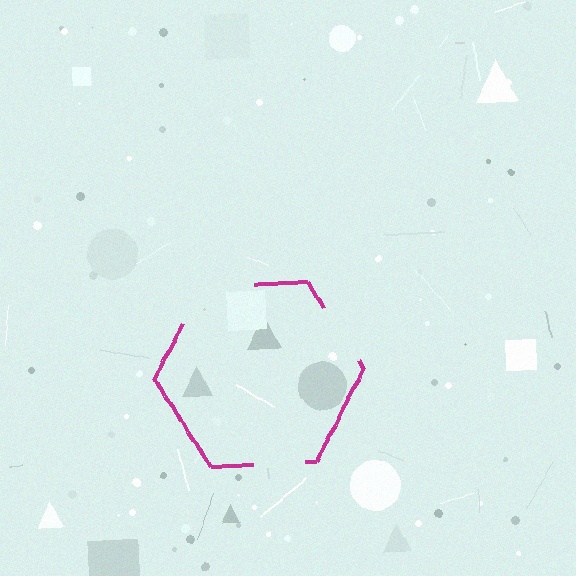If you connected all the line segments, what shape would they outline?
They would outline a hexagon.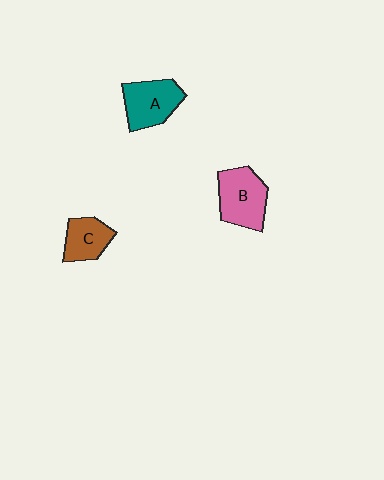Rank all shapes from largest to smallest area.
From largest to smallest: B (pink), A (teal), C (brown).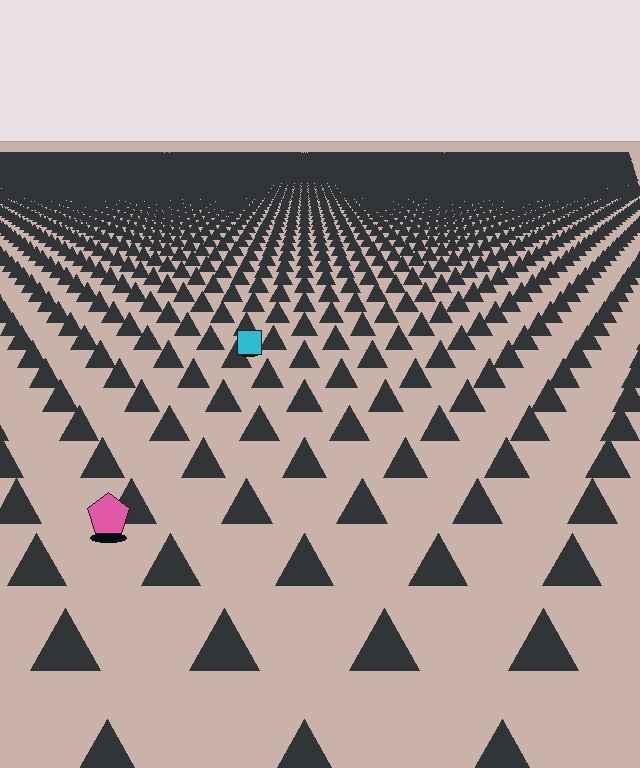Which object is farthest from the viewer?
The cyan square is farthest from the viewer. It appears smaller and the ground texture around it is denser.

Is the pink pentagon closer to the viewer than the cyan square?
Yes. The pink pentagon is closer — you can tell from the texture gradient: the ground texture is coarser near it.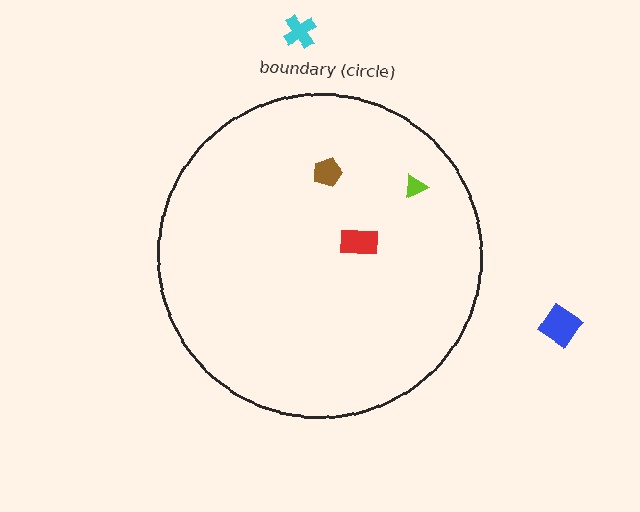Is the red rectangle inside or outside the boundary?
Inside.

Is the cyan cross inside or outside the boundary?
Outside.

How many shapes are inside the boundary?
3 inside, 2 outside.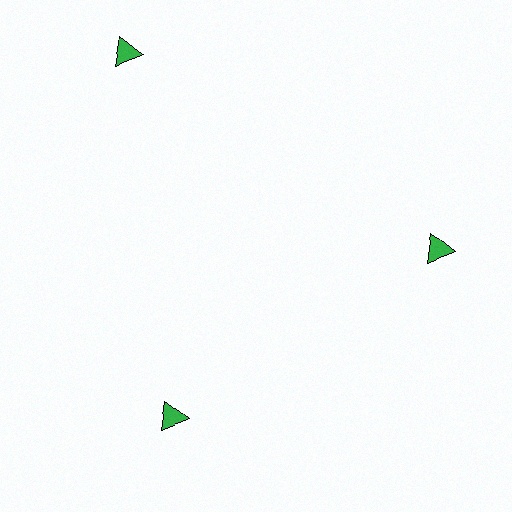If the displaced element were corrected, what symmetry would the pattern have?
It would have 3-fold rotational symmetry — the pattern would map onto itself every 120 degrees.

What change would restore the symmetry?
The symmetry would be restored by moving it inward, back onto the ring so that all 3 triangles sit at equal angles and equal distance from the center.